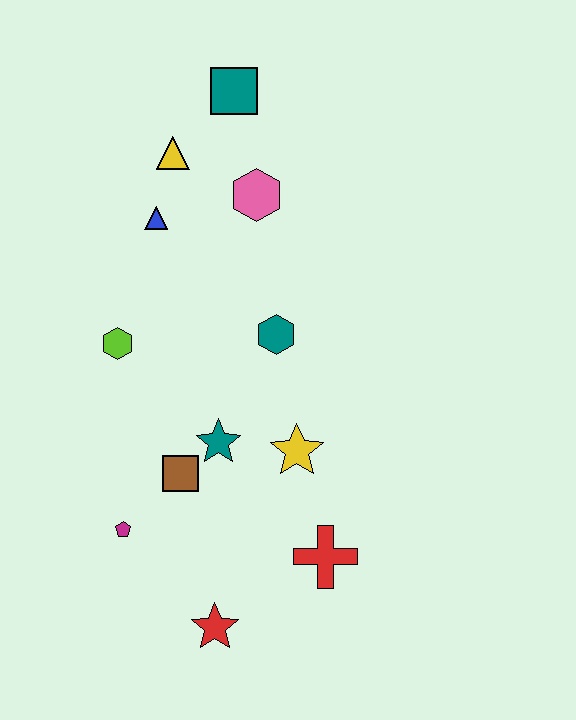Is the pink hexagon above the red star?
Yes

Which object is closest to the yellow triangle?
The blue triangle is closest to the yellow triangle.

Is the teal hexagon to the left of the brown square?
No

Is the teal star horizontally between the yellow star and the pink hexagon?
No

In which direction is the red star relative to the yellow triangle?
The red star is below the yellow triangle.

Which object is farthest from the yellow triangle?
The red star is farthest from the yellow triangle.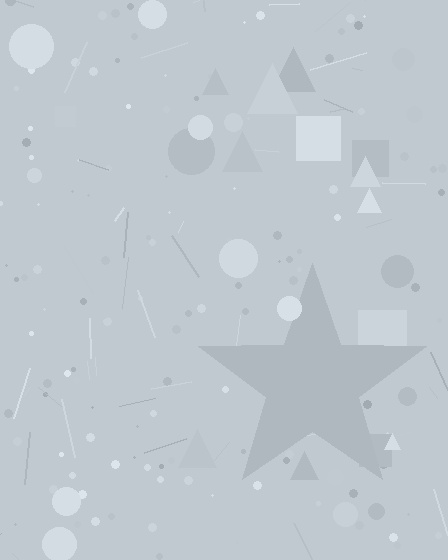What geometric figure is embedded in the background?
A star is embedded in the background.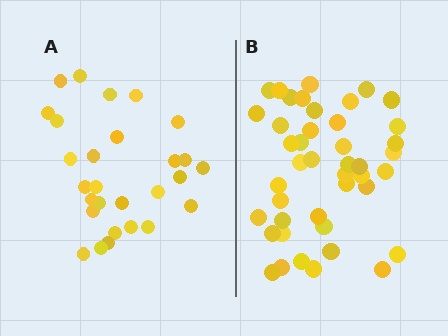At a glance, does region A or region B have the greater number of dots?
Region B (the right region) has more dots.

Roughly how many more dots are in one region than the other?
Region B has approximately 15 more dots than region A.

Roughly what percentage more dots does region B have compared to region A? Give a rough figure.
About 55% more.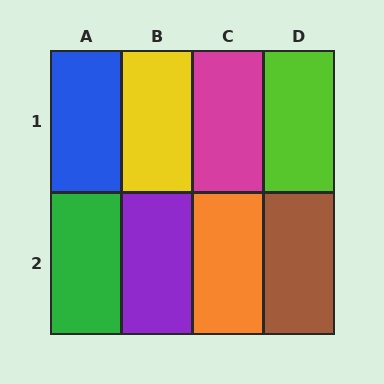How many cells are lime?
1 cell is lime.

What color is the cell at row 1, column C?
Magenta.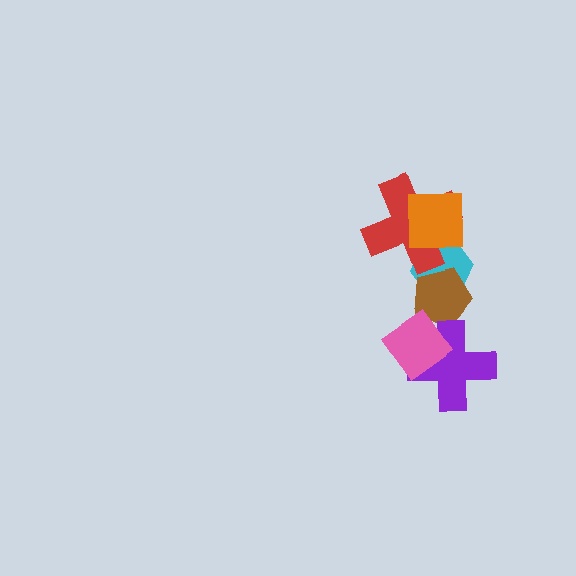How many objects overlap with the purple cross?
1 object overlaps with the purple cross.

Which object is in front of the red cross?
The orange square is in front of the red cross.